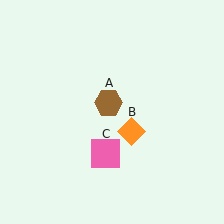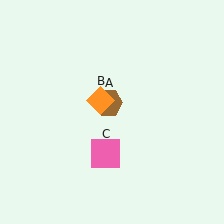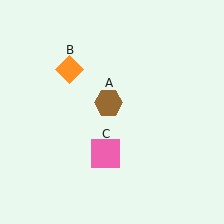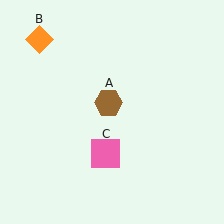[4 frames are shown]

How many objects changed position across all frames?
1 object changed position: orange diamond (object B).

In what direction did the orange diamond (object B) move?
The orange diamond (object B) moved up and to the left.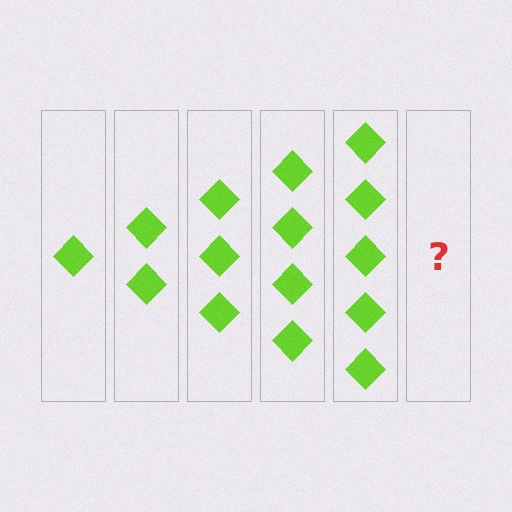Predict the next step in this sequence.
The next step is 6 diamonds.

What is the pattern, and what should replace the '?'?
The pattern is that each step adds one more diamond. The '?' should be 6 diamonds.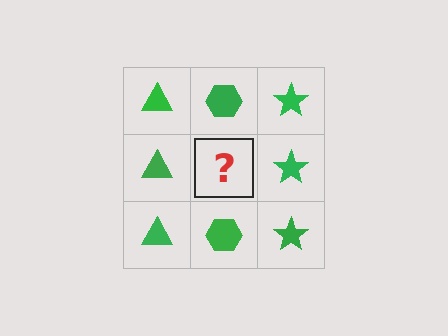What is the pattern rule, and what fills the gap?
The rule is that each column has a consistent shape. The gap should be filled with a green hexagon.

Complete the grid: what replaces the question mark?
The question mark should be replaced with a green hexagon.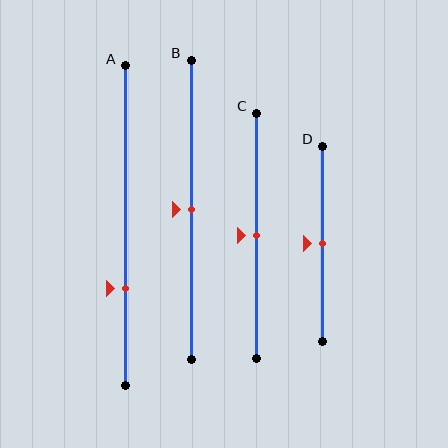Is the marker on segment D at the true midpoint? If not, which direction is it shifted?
Yes, the marker on segment D is at the true midpoint.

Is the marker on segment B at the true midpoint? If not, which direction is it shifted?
Yes, the marker on segment B is at the true midpoint.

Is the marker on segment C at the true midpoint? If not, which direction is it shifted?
Yes, the marker on segment C is at the true midpoint.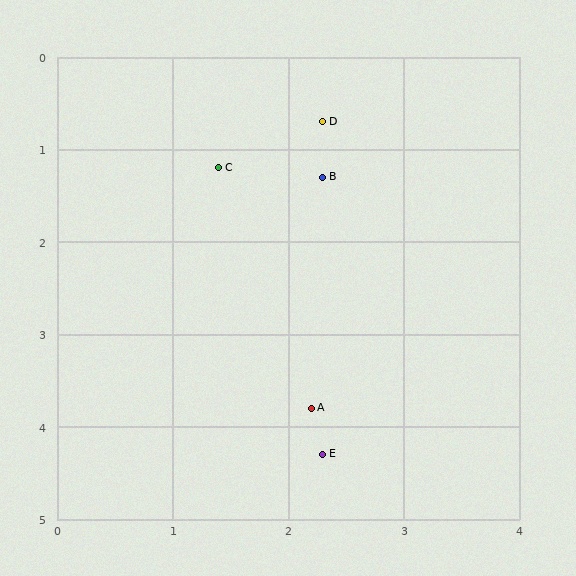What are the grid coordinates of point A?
Point A is at approximately (2.2, 3.8).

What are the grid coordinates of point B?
Point B is at approximately (2.3, 1.3).